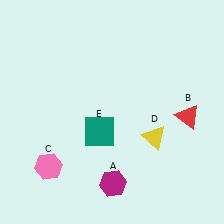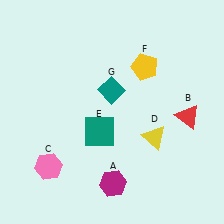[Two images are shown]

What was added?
A yellow pentagon (F), a teal diamond (G) were added in Image 2.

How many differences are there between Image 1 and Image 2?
There are 2 differences between the two images.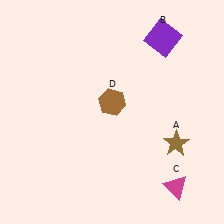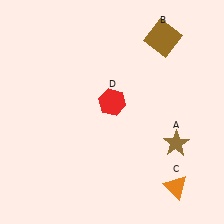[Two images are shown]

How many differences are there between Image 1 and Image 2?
There are 3 differences between the two images.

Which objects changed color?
B changed from purple to brown. C changed from magenta to orange. D changed from brown to red.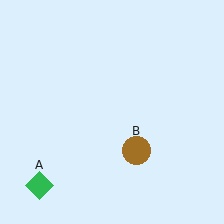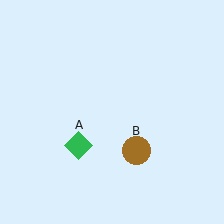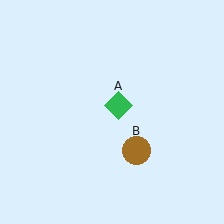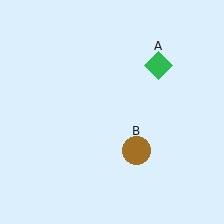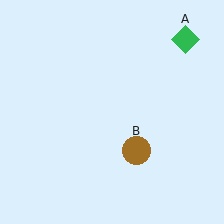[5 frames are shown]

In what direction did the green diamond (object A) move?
The green diamond (object A) moved up and to the right.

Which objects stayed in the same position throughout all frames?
Brown circle (object B) remained stationary.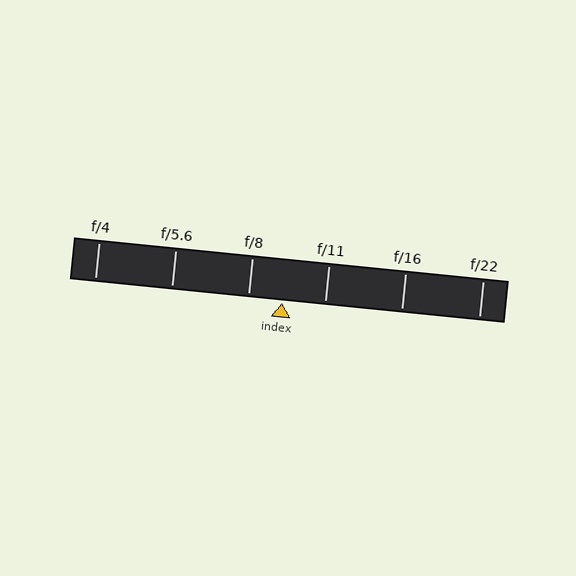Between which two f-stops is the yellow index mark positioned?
The index mark is between f/8 and f/11.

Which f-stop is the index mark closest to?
The index mark is closest to f/8.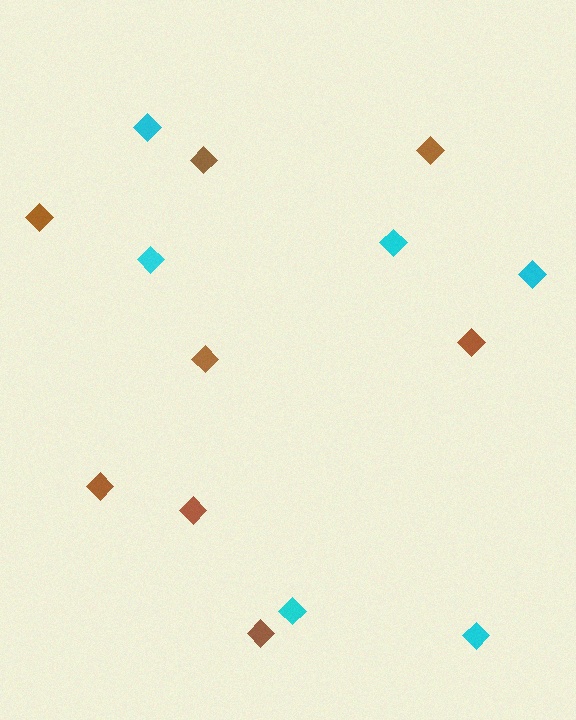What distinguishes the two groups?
There are 2 groups: one group of cyan diamonds (6) and one group of brown diamonds (8).